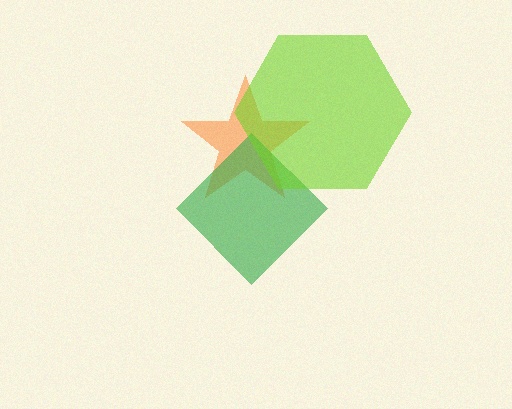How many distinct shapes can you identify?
There are 3 distinct shapes: an orange star, a green diamond, a lime hexagon.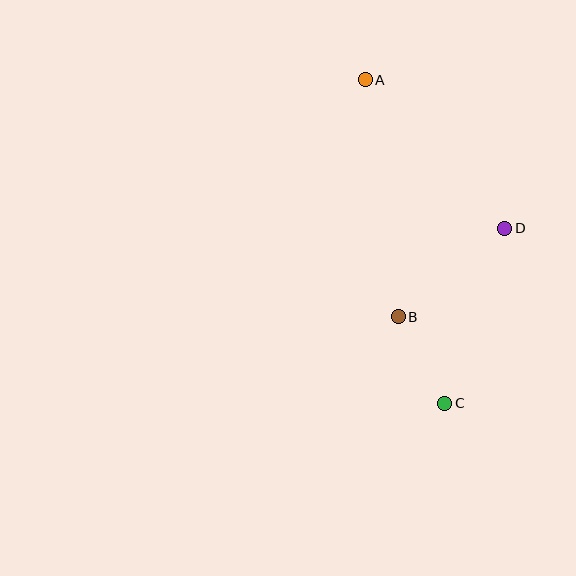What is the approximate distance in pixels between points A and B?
The distance between A and B is approximately 239 pixels.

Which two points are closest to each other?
Points B and C are closest to each other.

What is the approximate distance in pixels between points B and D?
The distance between B and D is approximately 138 pixels.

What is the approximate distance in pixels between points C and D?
The distance between C and D is approximately 185 pixels.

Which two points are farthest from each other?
Points A and C are farthest from each other.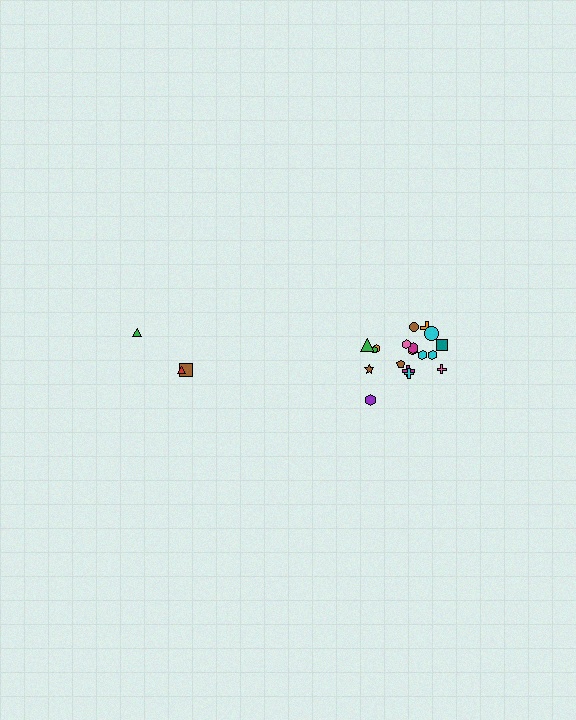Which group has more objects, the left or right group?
The right group.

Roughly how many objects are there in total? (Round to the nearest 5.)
Roughly 20 objects in total.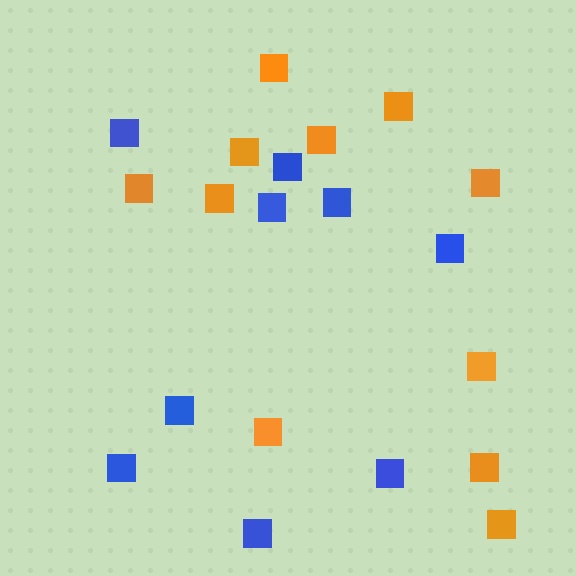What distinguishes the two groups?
There are 2 groups: one group of blue squares (9) and one group of orange squares (11).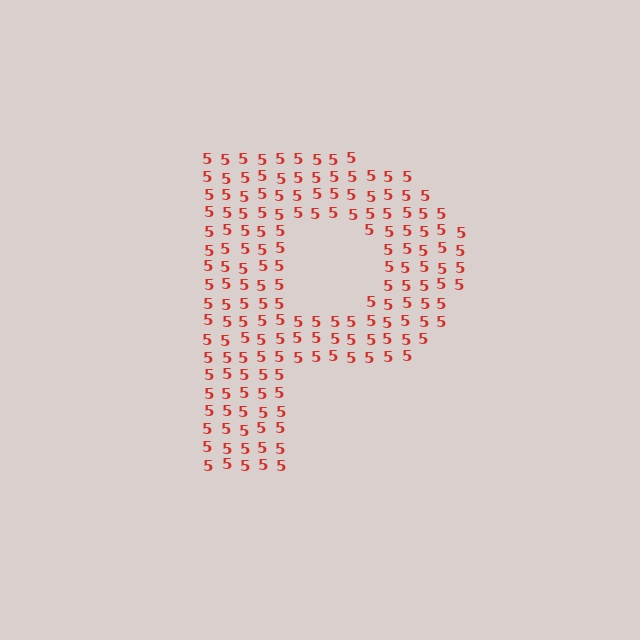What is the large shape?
The large shape is the letter P.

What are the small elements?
The small elements are digit 5's.